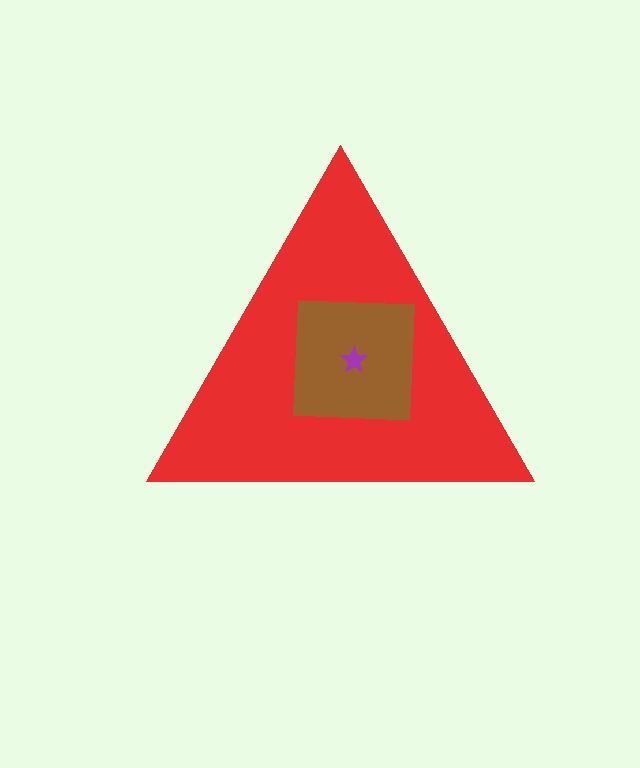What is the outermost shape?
The red triangle.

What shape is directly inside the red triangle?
The brown square.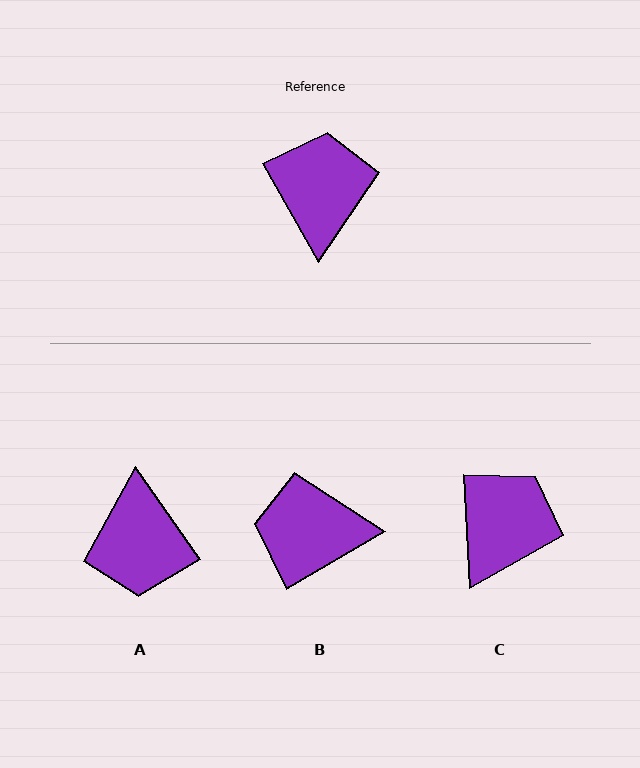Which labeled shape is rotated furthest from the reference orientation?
A, about 175 degrees away.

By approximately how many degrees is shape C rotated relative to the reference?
Approximately 26 degrees clockwise.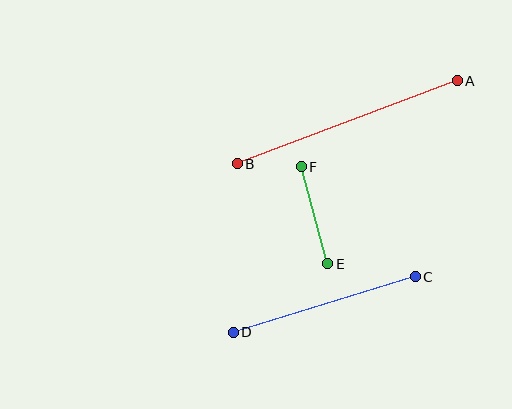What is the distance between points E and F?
The distance is approximately 101 pixels.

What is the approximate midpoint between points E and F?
The midpoint is at approximately (314, 215) pixels.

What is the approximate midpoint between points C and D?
The midpoint is at approximately (324, 305) pixels.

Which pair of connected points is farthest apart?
Points A and B are farthest apart.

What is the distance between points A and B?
The distance is approximately 235 pixels.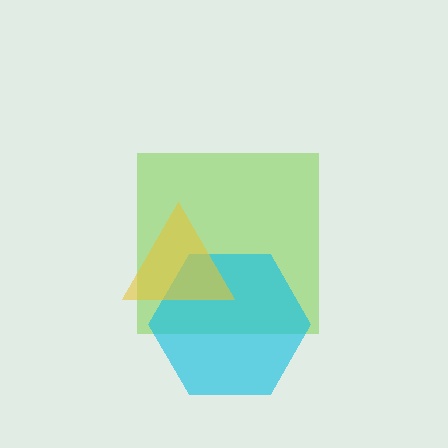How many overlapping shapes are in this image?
There are 3 overlapping shapes in the image.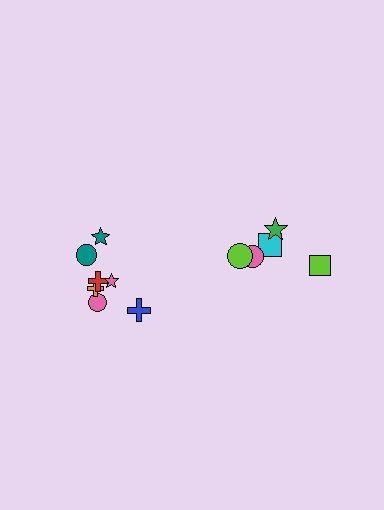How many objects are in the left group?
There are 7 objects.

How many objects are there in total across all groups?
There are 12 objects.